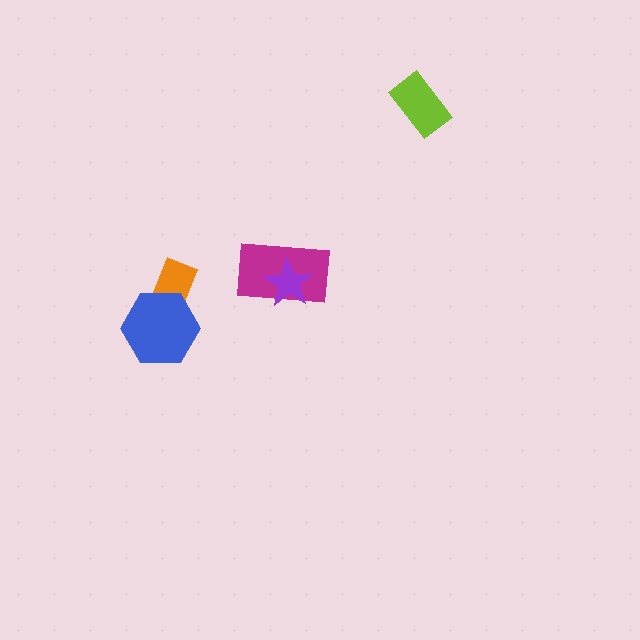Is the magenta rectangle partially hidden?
Yes, it is partially covered by another shape.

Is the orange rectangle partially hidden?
Yes, it is partially covered by another shape.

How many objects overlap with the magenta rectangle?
1 object overlaps with the magenta rectangle.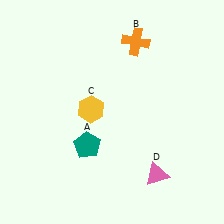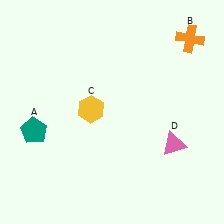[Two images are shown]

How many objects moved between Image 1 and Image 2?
3 objects moved between the two images.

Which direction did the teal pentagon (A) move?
The teal pentagon (A) moved left.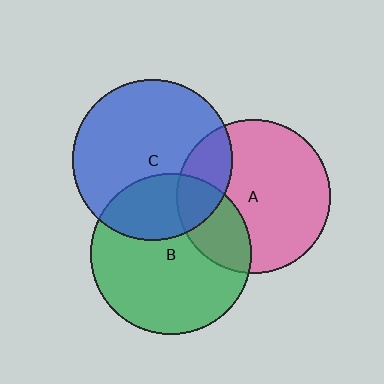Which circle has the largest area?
Circle C (blue).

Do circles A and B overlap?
Yes.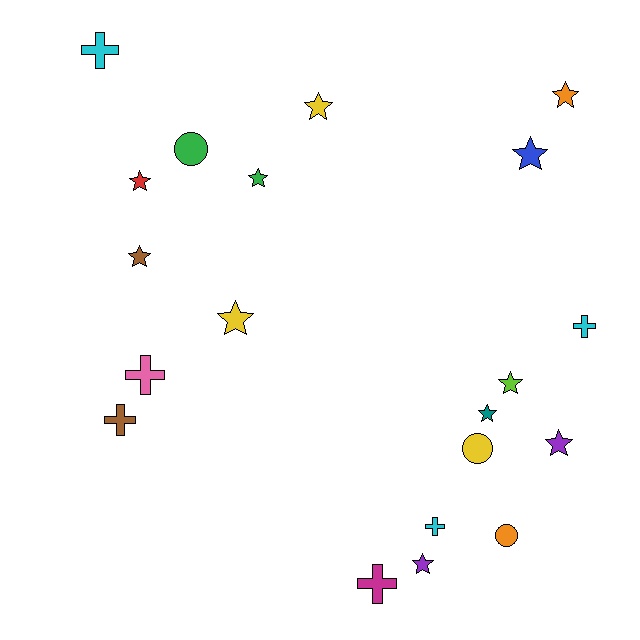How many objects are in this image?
There are 20 objects.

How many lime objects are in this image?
There is 1 lime object.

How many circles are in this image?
There are 3 circles.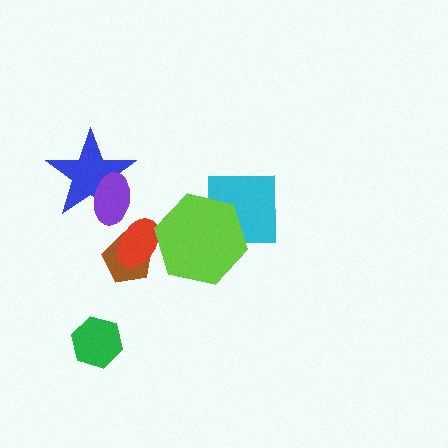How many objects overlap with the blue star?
1 object overlaps with the blue star.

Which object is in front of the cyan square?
The lime hexagon is in front of the cyan square.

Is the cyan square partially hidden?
Yes, it is partially covered by another shape.